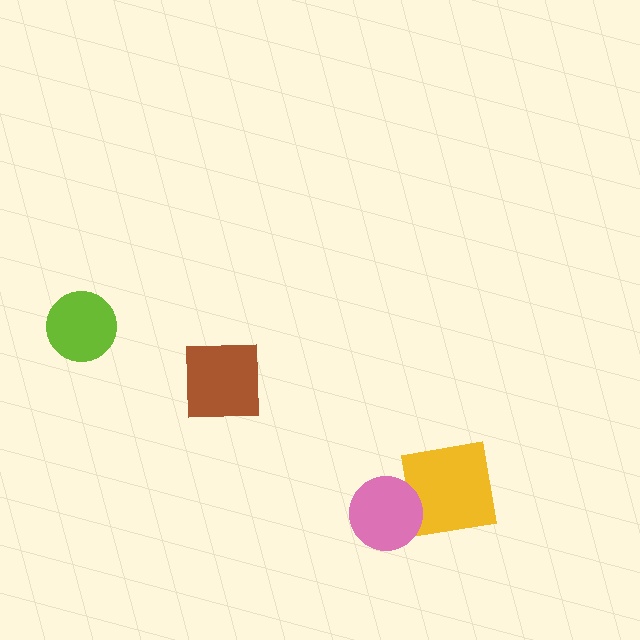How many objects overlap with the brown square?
0 objects overlap with the brown square.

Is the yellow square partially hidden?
Yes, it is partially covered by another shape.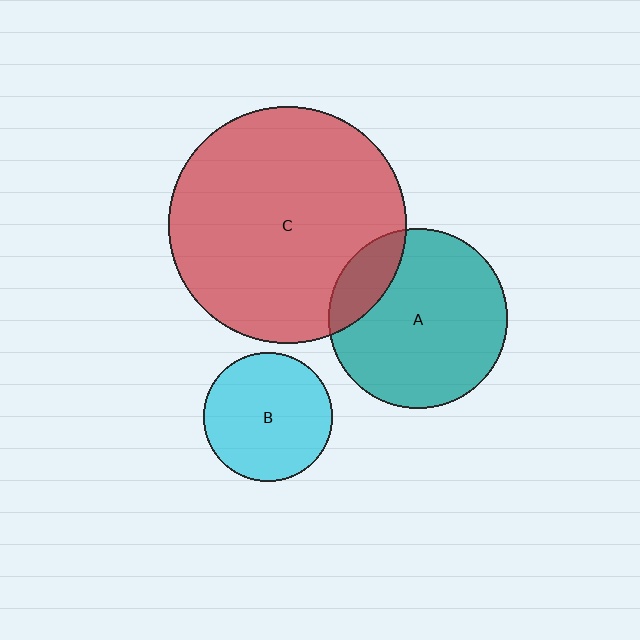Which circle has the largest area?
Circle C (red).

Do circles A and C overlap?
Yes.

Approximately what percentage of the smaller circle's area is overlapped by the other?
Approximately 15%.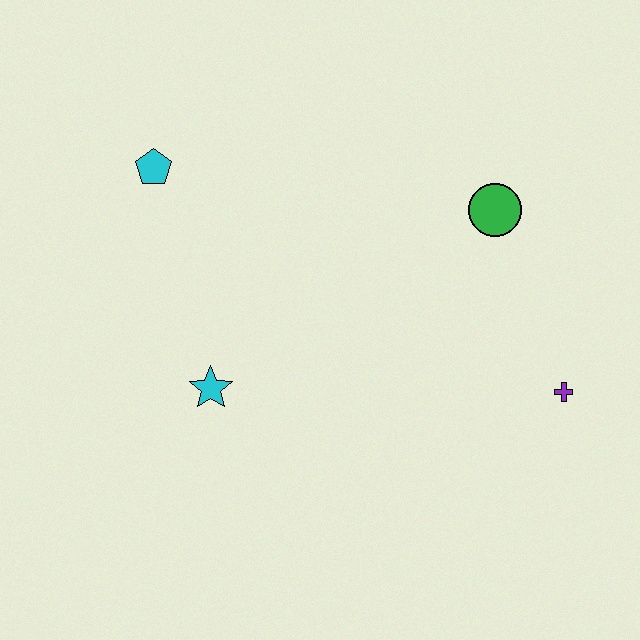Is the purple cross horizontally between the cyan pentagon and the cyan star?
No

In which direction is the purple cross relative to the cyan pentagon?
The purple cross is to the right of the cyan pentagon.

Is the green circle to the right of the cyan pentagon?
Yes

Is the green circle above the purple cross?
Yes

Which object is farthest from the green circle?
The cyan pentagon is farthest from the green circle.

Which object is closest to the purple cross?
The green circle is closest to the purple cross.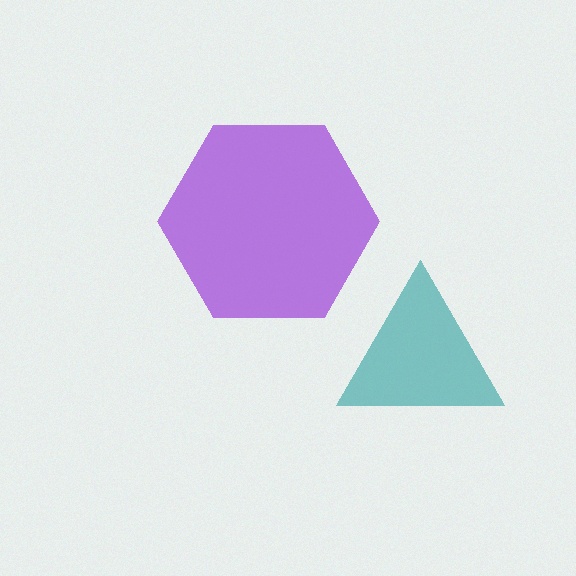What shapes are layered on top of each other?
The layered shapes are: a teal triangle, a purple hexagon.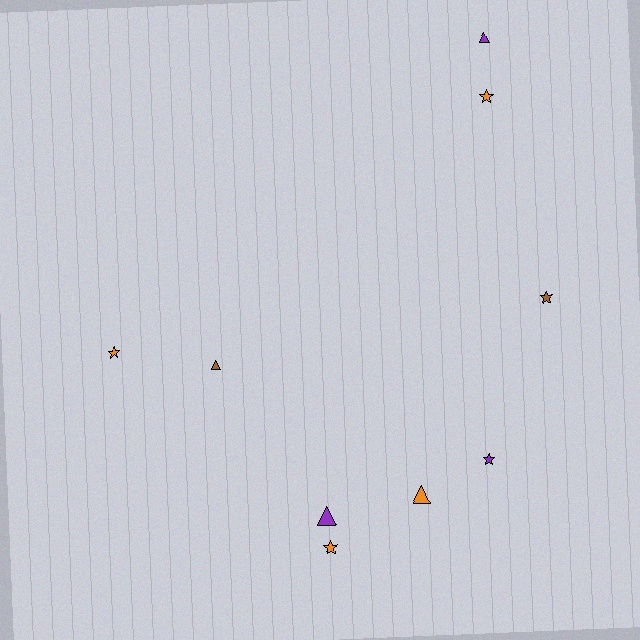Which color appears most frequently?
Orange, with 4 objects.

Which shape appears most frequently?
Star, with 5 objects.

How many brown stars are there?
There is 1 brown star.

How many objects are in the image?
There are 9 objects.